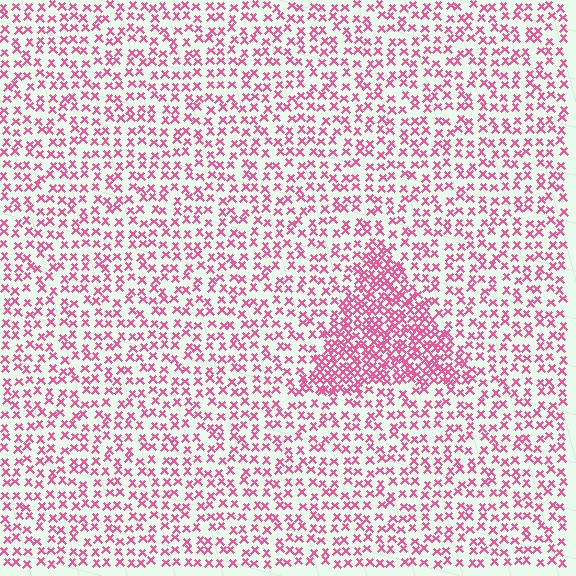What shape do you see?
I see a triangle.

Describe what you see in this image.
The image contains small pink elements arranged at two different densities. A triangle-shaped region is visible where the elements are more densely packed than the surrounding area.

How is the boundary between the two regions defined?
The boundary is defined by a change in element density (approximately 2.2x ratio). All elements are the same color, size, and shape.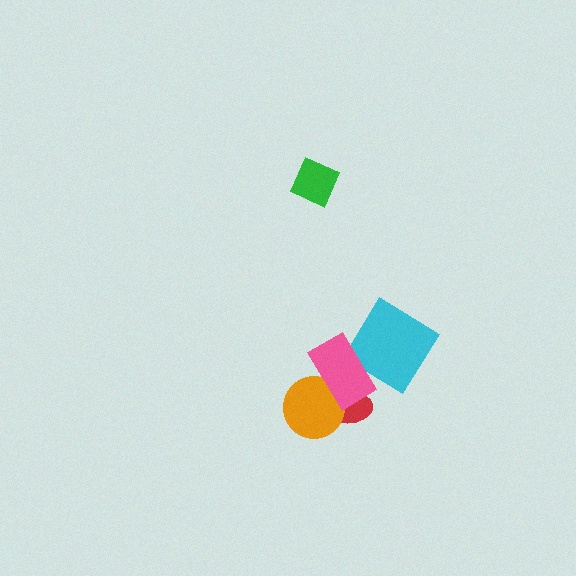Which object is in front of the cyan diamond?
The pink rectangle is in front of the cyan diamond.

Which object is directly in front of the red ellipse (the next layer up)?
The orange circle is directly in front of the red ellipse.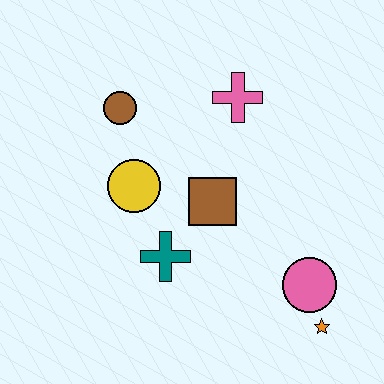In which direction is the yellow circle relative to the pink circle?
The yellow circle is to the left of the pink circle.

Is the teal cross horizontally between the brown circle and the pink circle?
Yes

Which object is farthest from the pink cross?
The orange star is farthest from the pink cross.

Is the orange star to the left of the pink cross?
No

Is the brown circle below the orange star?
No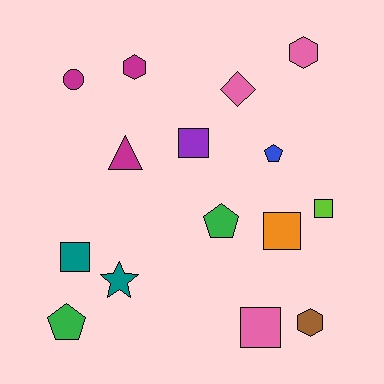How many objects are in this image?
There are 15 objects.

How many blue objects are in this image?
There is 1 blue object.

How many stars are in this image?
There is 1 star.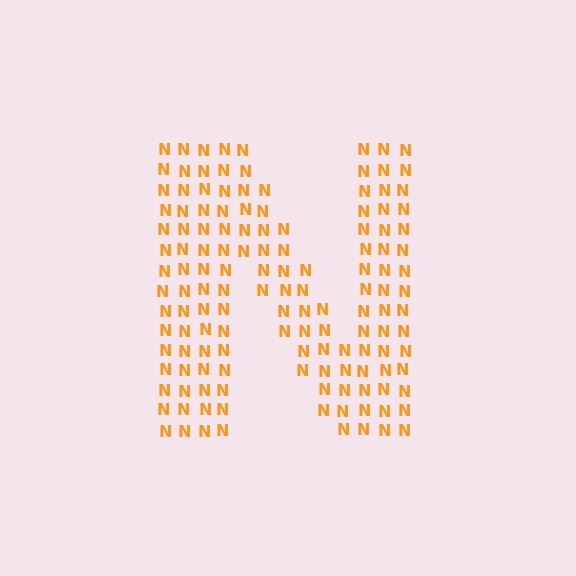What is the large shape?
The large shape is the letter N.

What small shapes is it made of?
It is made of small letter N's.